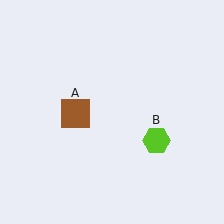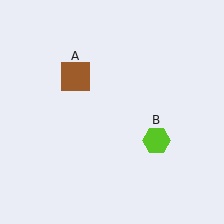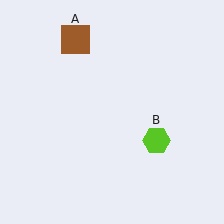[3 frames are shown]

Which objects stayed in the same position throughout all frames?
Lime hexagon (object B) remained stationary.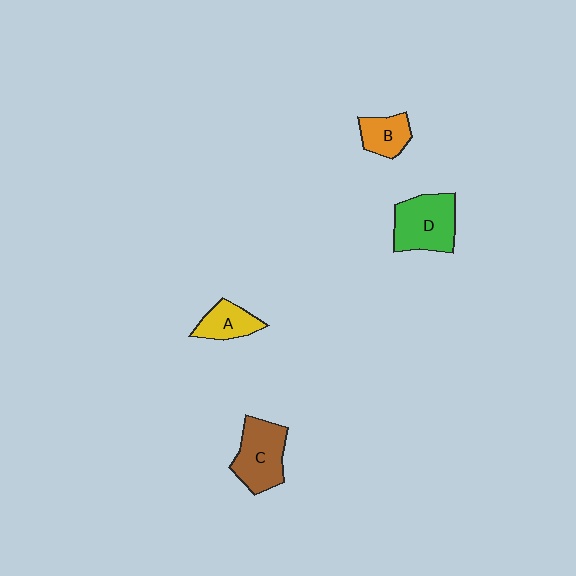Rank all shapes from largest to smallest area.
From largest to smallest: D (green), C (brown), A (yellow), B (orange).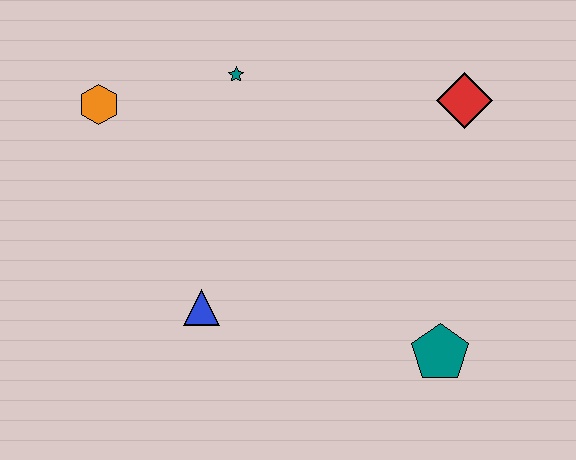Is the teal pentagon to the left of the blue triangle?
No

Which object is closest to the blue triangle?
The orange hexagon is closest to the blue triangle.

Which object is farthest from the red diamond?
The orange hexagon is farthest from the red diamond.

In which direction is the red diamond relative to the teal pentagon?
The red diamond is above the teal pentagon.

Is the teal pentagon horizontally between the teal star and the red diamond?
Yes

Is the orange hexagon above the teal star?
No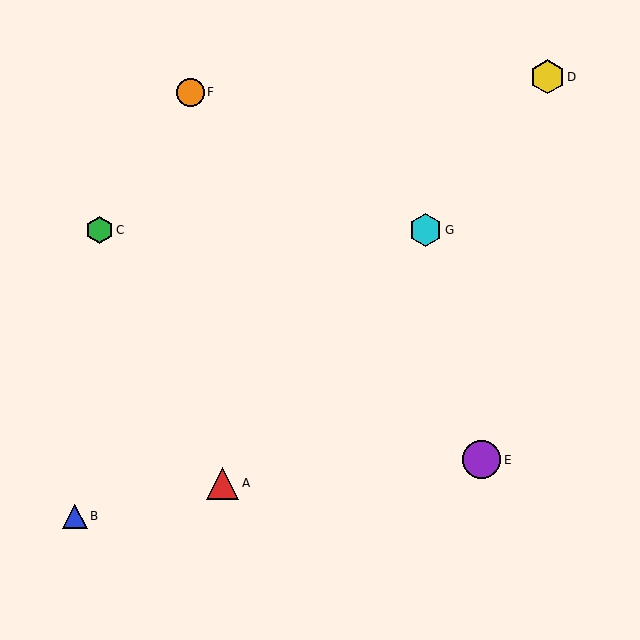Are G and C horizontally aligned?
Yes, both are at y≈230.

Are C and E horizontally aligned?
No, C is at y≈230 and E is at y≈460.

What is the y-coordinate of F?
Object F is at y≈92.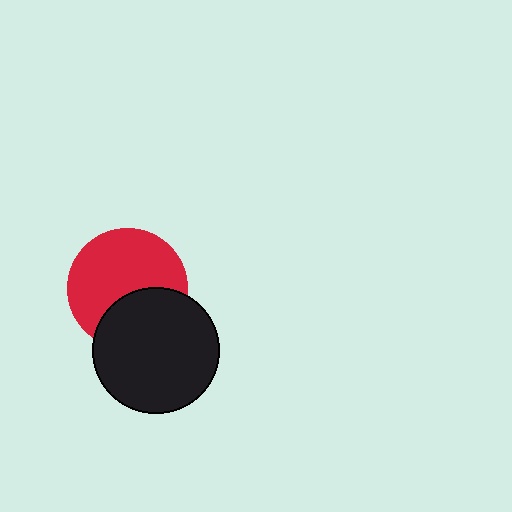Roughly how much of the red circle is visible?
About half of it is visible (roughly 64%).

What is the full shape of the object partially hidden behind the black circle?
The partially hidden object is a red circle.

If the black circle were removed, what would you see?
You would see the complete red circle.